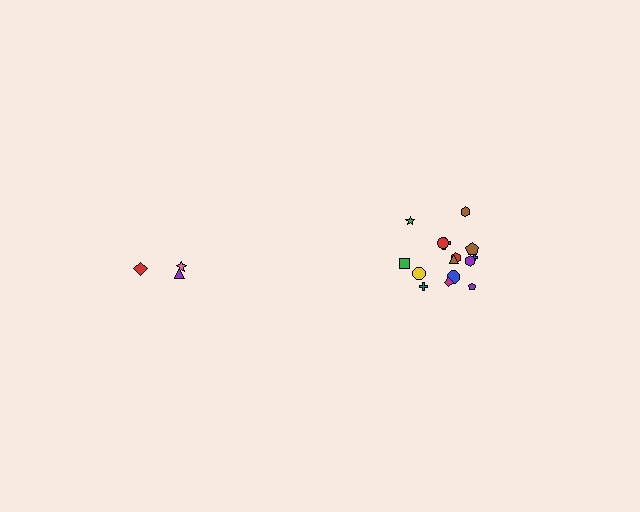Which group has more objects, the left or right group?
The right group.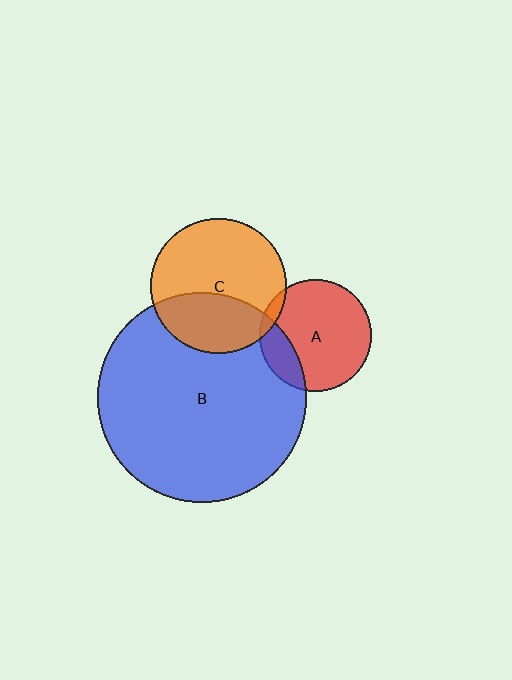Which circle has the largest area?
Circle B (blue).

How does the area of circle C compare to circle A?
Approximately 1.5 times.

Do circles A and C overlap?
Yes.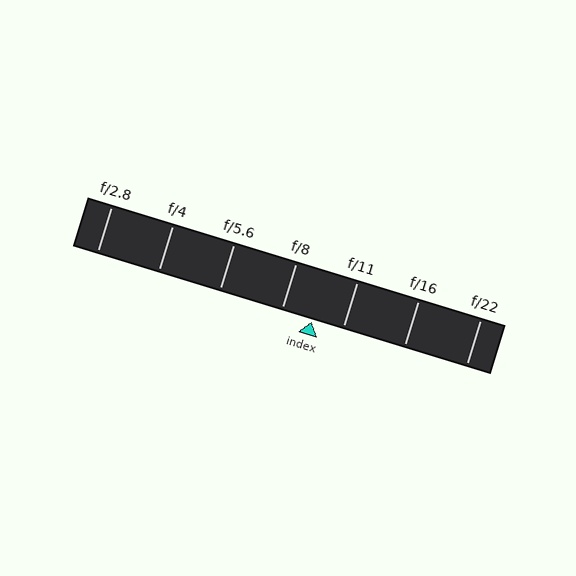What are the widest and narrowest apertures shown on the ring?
The widest aperture shown is f/2.8 and the narrowest is f/22.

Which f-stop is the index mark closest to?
The index mark is closest to f/11.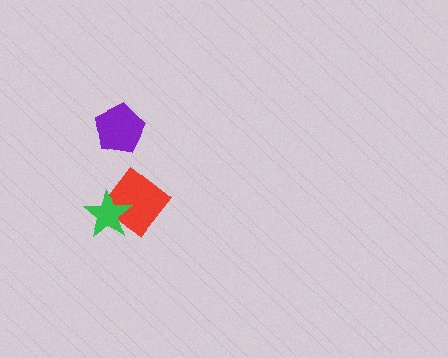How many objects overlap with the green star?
1 object overlaps with the green star.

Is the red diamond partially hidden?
Yes, it is partially covered by another shape.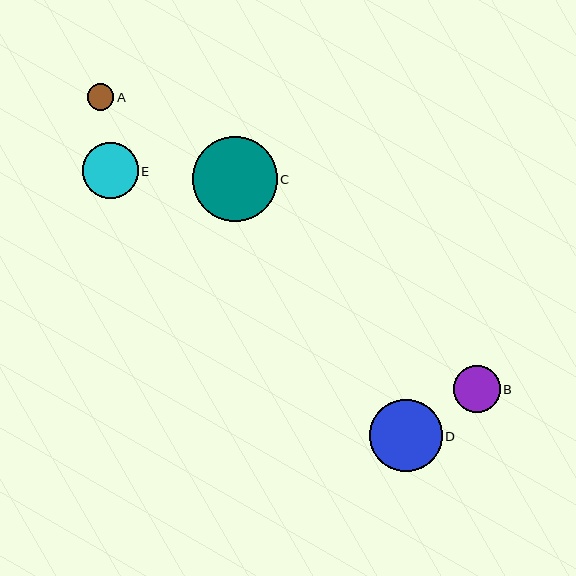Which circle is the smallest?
Circle A is the smallest with a size of approximately 26 pixels.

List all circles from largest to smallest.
From largest to smallest: C, D, E, B, A.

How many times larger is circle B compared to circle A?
Circle B is approximately 1.8 times the size of circle A.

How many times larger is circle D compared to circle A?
Circle D is approximately 2.7 times the size of circle A.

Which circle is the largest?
Circle C is the largest with a size of approximately 85 pixels.